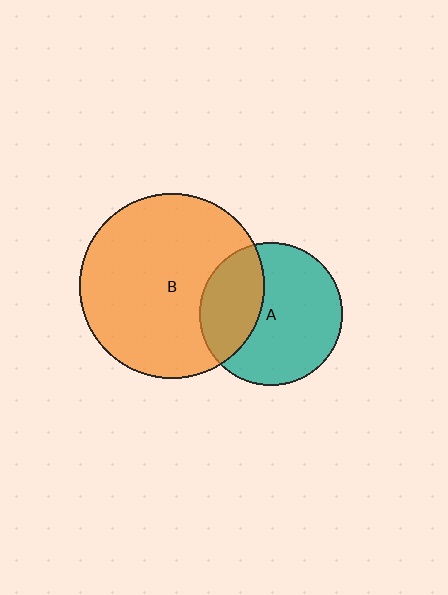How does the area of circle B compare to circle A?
Approximately 1.7 times.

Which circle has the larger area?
Circle B (orange).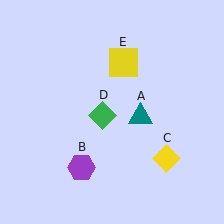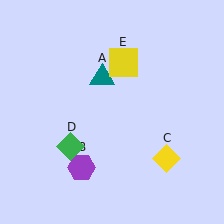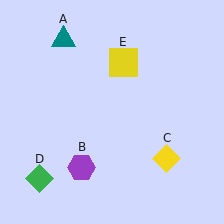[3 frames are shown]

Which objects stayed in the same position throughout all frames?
Purple hexagon (object B) and yellow diamond (object C) and yellow square (object E) remained stationary.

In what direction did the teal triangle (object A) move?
The teal triangle (object A) moved up and to the left.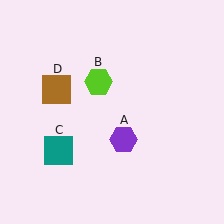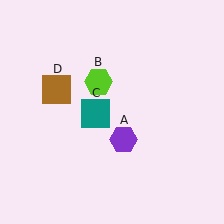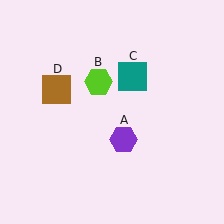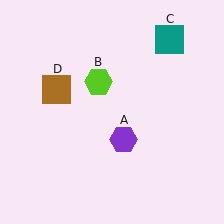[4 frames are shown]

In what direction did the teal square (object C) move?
The teal square (object C) moved up and to the right.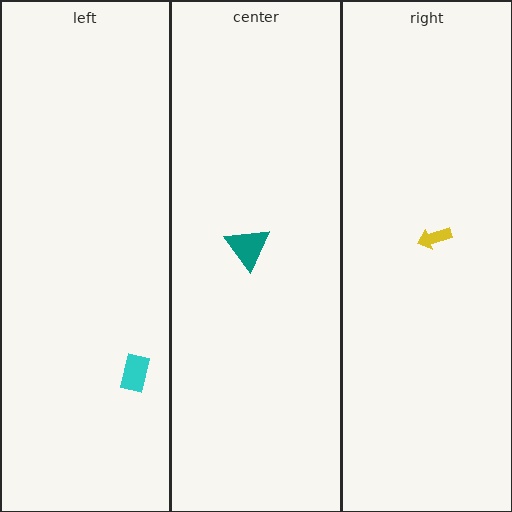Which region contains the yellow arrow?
The right region.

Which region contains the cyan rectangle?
The left region.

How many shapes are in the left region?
1.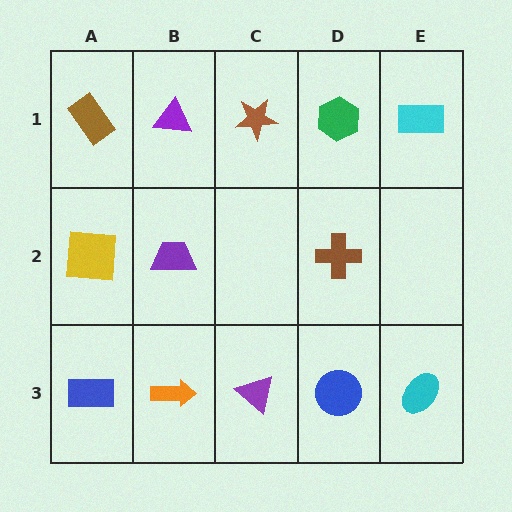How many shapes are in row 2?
3 shapes.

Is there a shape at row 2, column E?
No, that cell is empty.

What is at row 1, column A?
A brown rectangle.